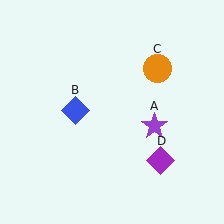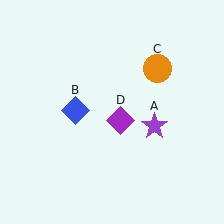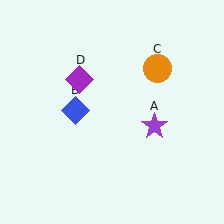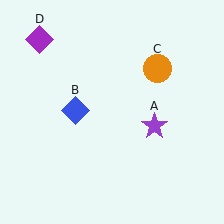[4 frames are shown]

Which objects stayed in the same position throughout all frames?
Purple star (object A) and blue diamond (object B) and orange circle (object C) remained stationary.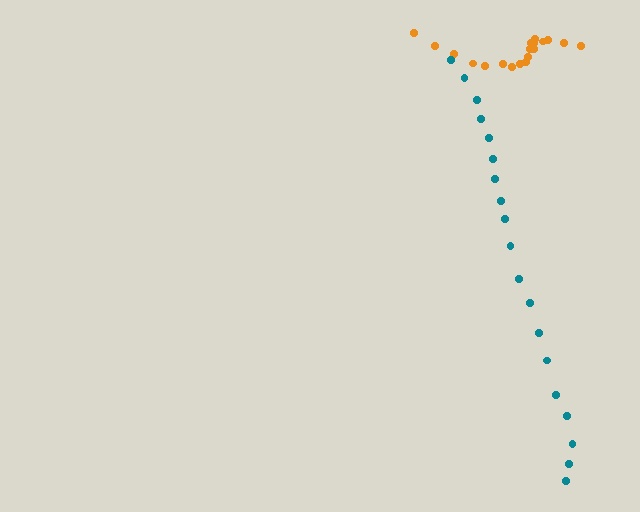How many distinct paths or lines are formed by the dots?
There are 2 distinct paths.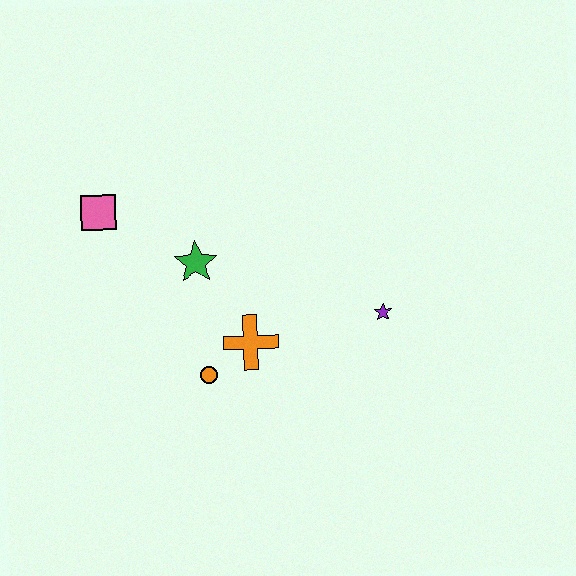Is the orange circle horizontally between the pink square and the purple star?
Yes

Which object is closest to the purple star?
The orange cross is closest to the purple star.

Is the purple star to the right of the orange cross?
Yes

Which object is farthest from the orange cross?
The pink square is farthest from the orange cross.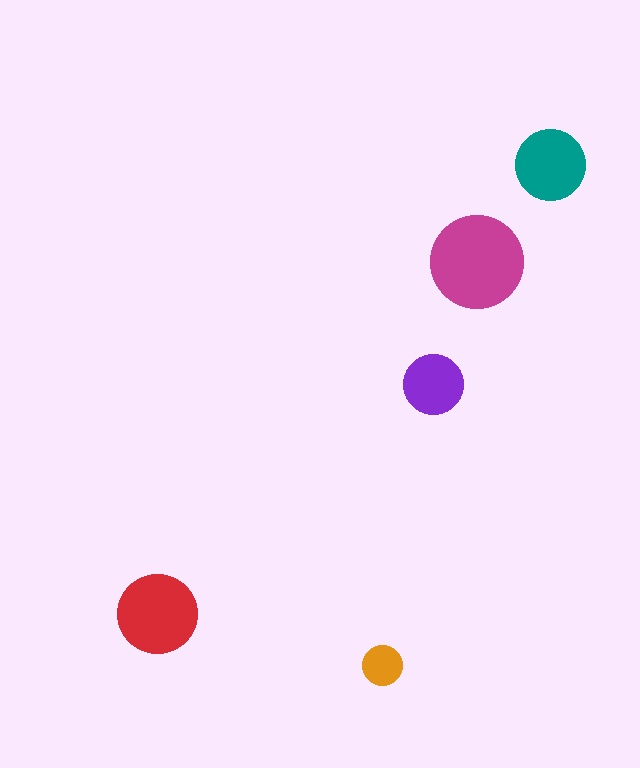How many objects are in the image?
There are 5 objects in the image.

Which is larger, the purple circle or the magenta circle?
The magenta one.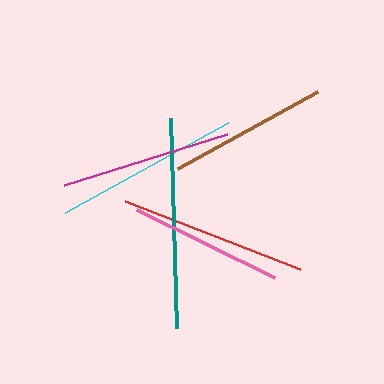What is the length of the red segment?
The red segment is approximately 187 pixels long.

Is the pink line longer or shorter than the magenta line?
The magenta line is longer than the pink line.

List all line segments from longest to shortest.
From longest to shortest: teal, red, cyan, magenta, brown, pink.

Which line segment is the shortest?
The pink line is the shortest at approximately 154 pixels.